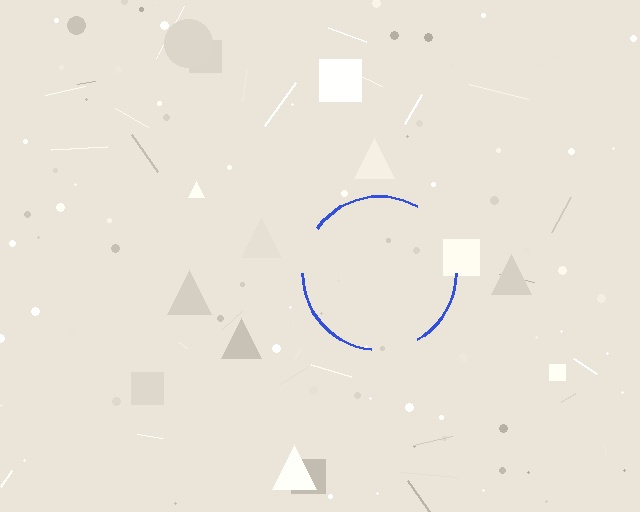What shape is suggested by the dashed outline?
The dashed outline suggests a circle.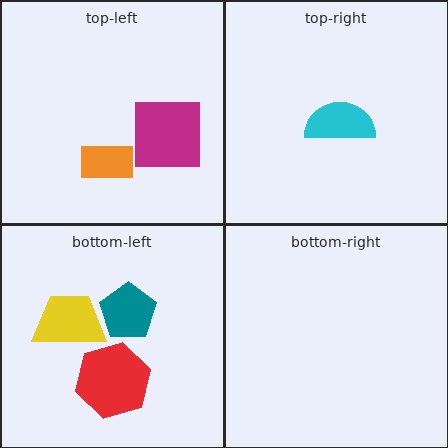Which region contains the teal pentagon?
The bottom-left region.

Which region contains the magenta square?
The top-left region.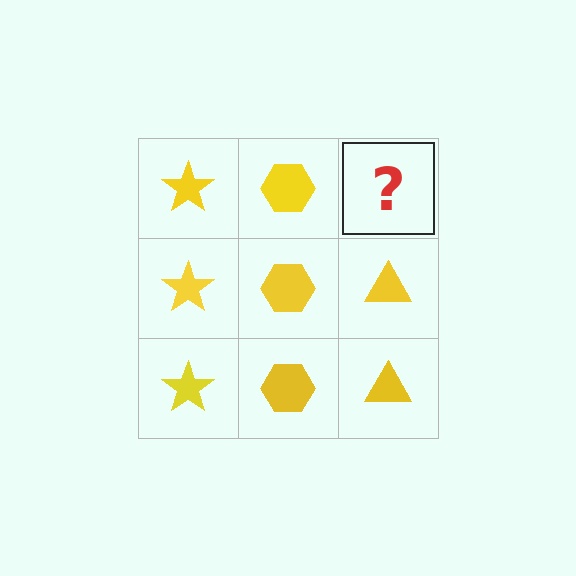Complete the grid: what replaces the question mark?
The question mark should be replaced with a yellow triangle.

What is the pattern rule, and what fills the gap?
The rule is that each column has a consistent shape. The gap should be filled with a yellow triangle.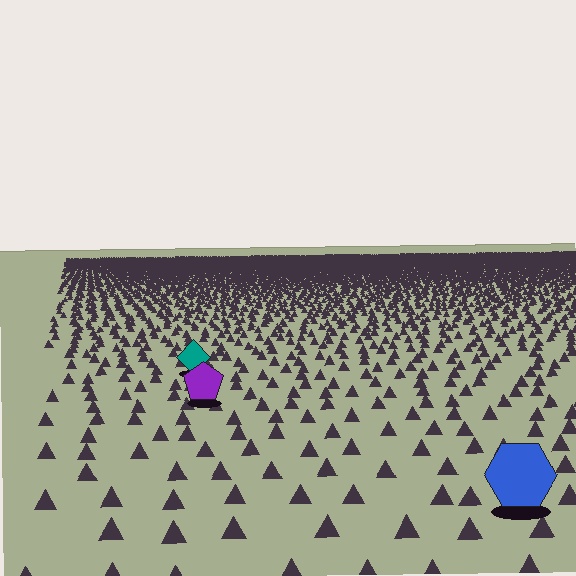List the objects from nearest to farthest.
From nearest to farthest: the blue hexagon, the purple pentagon, the teal diamond.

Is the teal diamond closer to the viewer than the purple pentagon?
No. The purple pentagon is closer — you can tell from the texture gradient: the ground texture is coarser near it.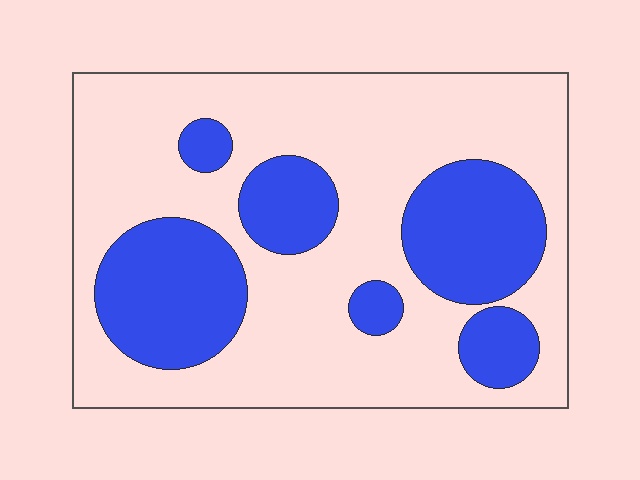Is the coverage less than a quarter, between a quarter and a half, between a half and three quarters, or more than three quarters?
Between a quarter and a half.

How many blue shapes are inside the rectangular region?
6.